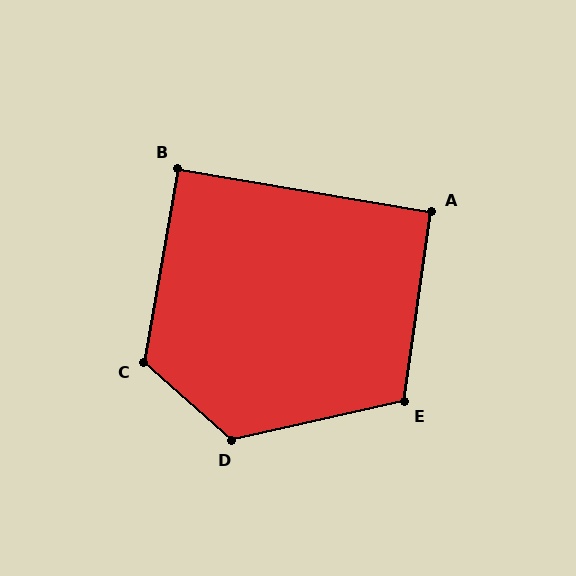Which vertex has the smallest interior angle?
B, at approximately 90 degrees.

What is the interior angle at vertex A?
Approximately 91 degrees (approximately right).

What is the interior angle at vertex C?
Approximately 122 degrees (obtuse).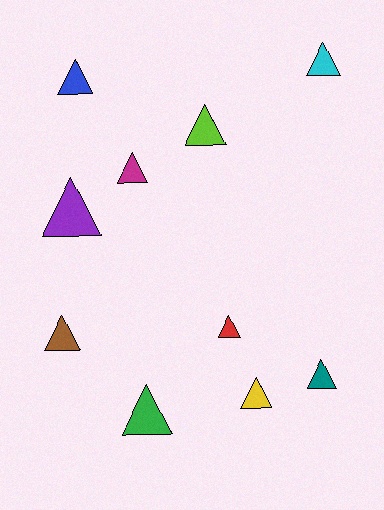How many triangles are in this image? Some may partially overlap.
There are 10 triangles.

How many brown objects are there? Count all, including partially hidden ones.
There is 1 brown object.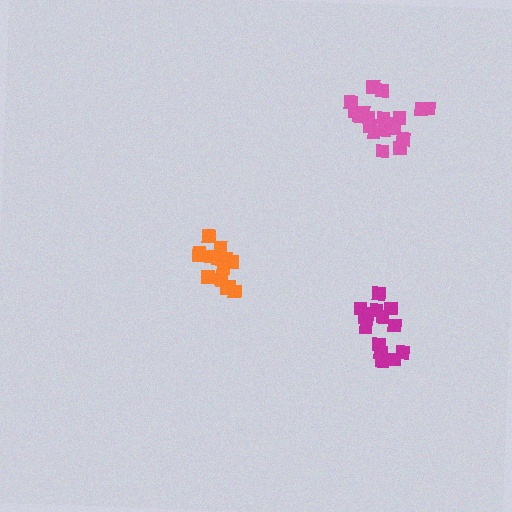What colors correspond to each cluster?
The clusters are colored: magenta, orange, pink.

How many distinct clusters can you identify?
There are 3 distinct clusters.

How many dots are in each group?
Group 1: 14 dots, Group 2: 14 dots, Group 3: 20 dots (48 total).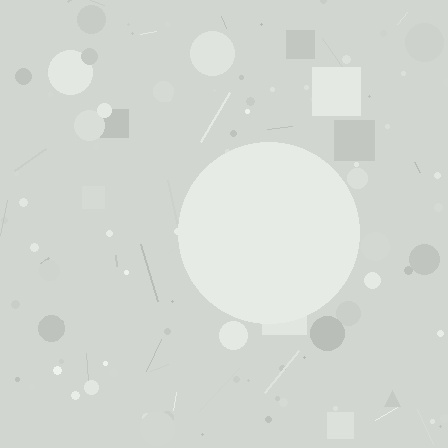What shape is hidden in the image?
A circle is hidden in the image.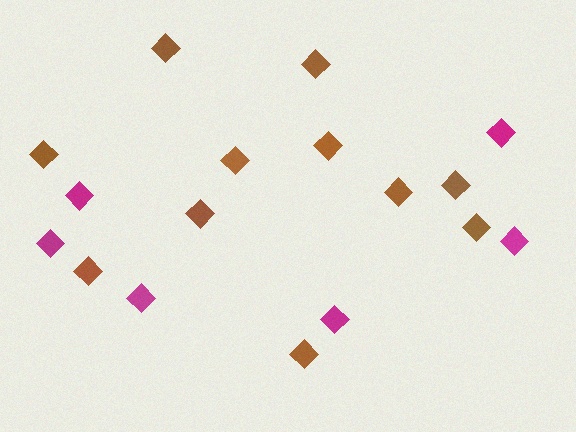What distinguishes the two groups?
There are 2 groups: one group of brown diamonds (11) and one group of magenta diamonds (6).